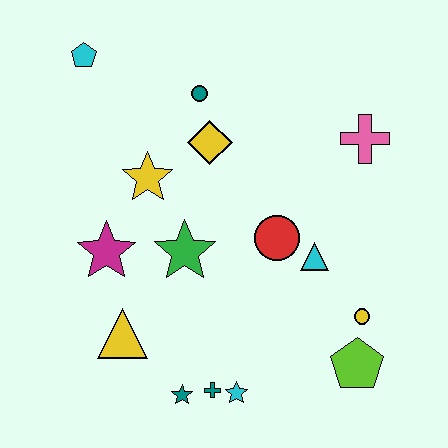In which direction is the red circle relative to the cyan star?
The red circle is above the cyan star.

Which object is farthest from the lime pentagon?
The cyan pentagon is farthest from the lime pentagon.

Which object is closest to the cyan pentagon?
The teal circle is closest to the cyan pentagon.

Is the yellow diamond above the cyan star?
Yes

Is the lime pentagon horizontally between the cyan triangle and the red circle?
No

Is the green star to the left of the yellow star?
No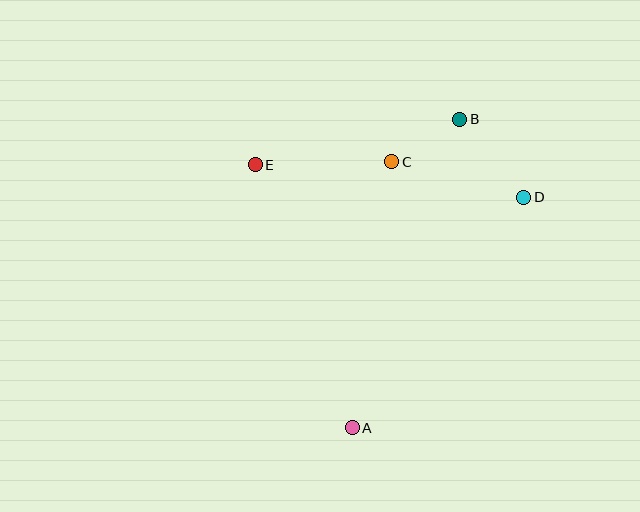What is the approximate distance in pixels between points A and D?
The distance between A and D is approximately 287 pixels.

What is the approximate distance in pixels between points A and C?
The distance between A and C is approximately 269 pixels.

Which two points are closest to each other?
Points B and C are closest to each other.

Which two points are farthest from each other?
Points A and B are farthest from each other.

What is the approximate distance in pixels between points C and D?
The distance between C and D is approximately 137 pixels.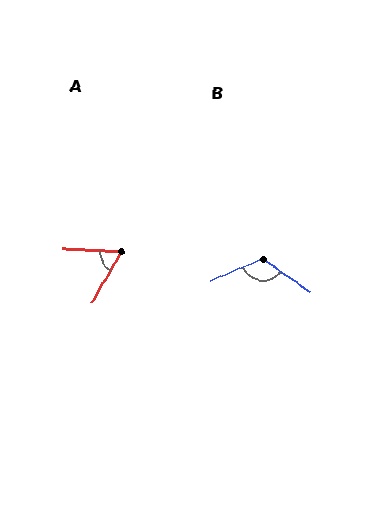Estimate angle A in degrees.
Approximately 63 degrees.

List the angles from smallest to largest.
A (63°), B (121°).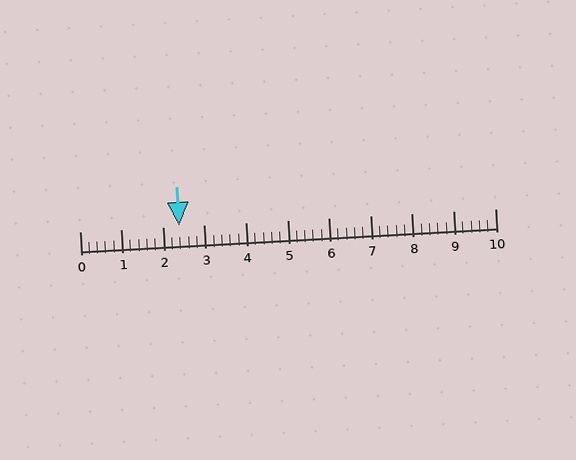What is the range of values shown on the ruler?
The ruler shows values from 0 to 10.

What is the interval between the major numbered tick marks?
The major tick marks are spaced 1 units apart.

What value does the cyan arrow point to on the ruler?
The cyan arrow points to approximately 2.4.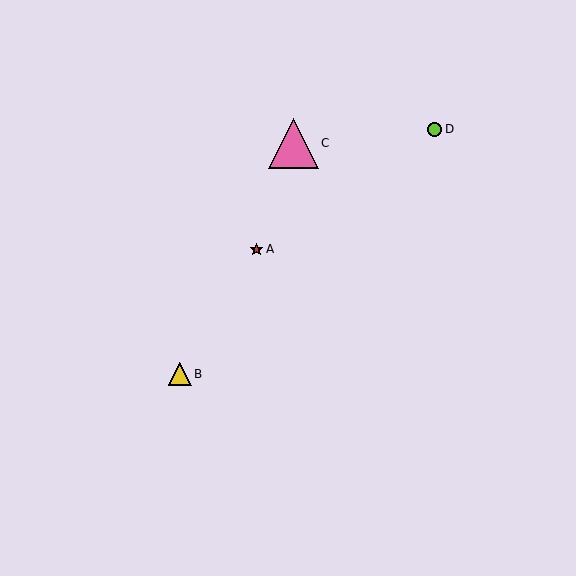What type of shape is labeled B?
Shape B is a yellow triangle.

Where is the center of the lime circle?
The center of the lime circle is at (435, 129).